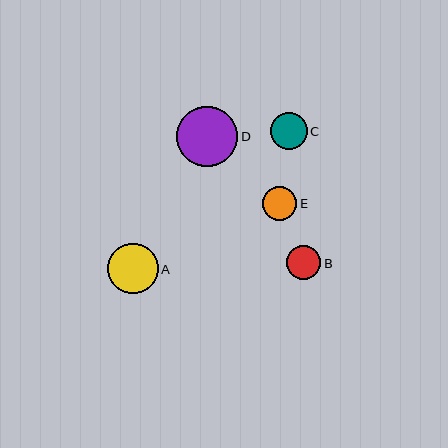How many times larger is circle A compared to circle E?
Circle A is approximately 1.5 times the size of circle E.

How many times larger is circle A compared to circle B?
Circle A is approximately 1.5 times the size of circle B.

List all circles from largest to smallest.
From largest to smallest: D, A, C, E, B.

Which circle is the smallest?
Circle B is the smallest with a size of approximately 34 pixels.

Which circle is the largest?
Circle D is the largest with a size of approximately 61 pixels.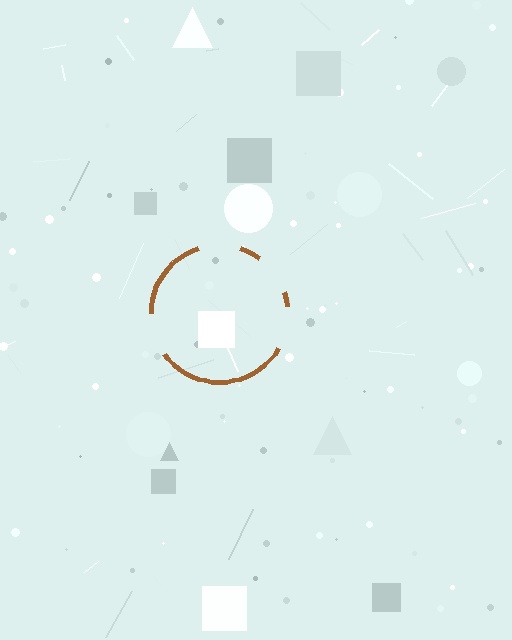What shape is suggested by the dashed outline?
The dashed outline suggests a circle.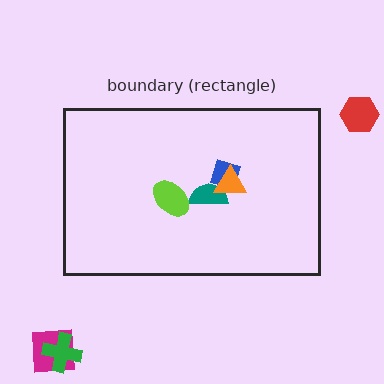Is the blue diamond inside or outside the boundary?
Inside.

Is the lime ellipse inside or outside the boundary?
Inside.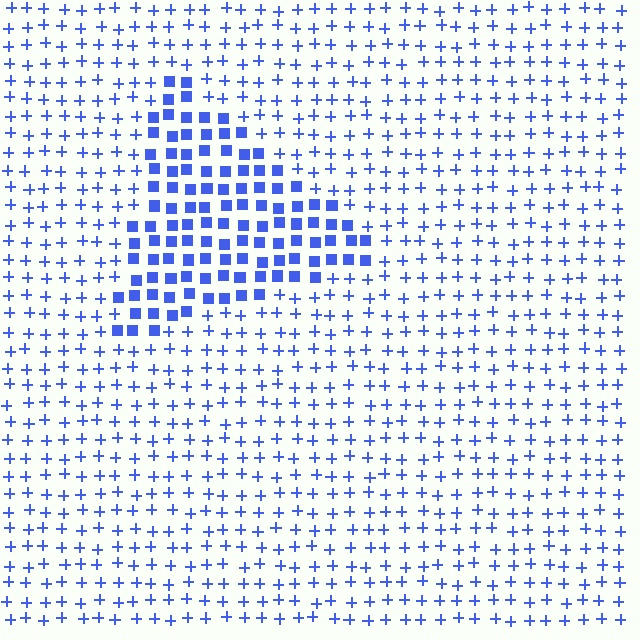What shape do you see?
I see a triangle.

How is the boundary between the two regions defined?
The boundary is defined by a change in element shape: squares inside vs. plus signs outside. All elements share the same color and spacing.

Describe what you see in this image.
The image is filled with small blue elements arranged in a uniform grid. A triangle-shaped region contains squares, while the surrounding area contains plus signs. The boundary is defined purely by the change in element shape.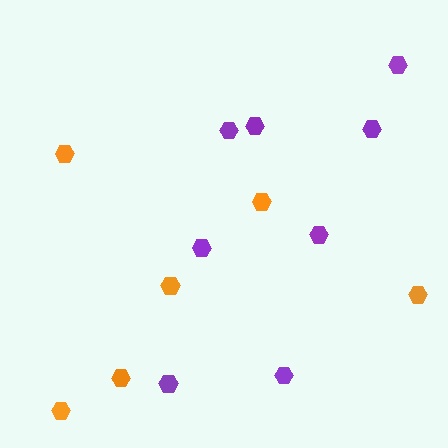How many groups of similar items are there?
There are 2 groups: one group of orange hexagons (6) and one group of purple hexagons (8).